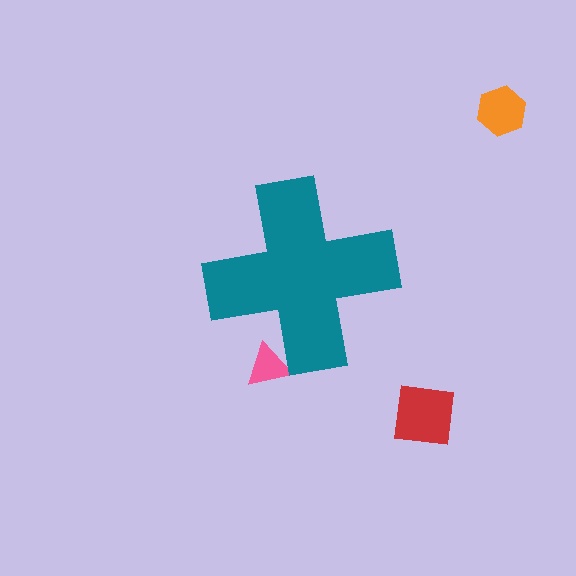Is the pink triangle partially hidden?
Yes, the pink triangle is partially hidden behind the teal cross.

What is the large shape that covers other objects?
A teal cross.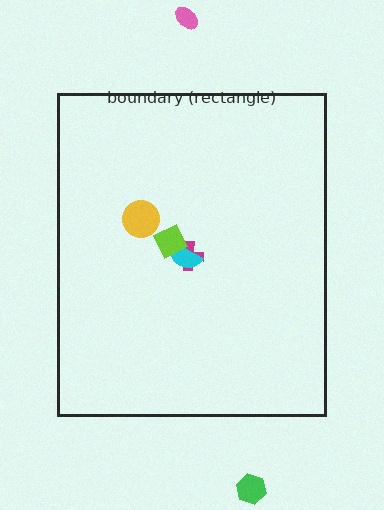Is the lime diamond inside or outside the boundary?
Inside.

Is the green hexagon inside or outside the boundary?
Outside.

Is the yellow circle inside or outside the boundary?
Inside.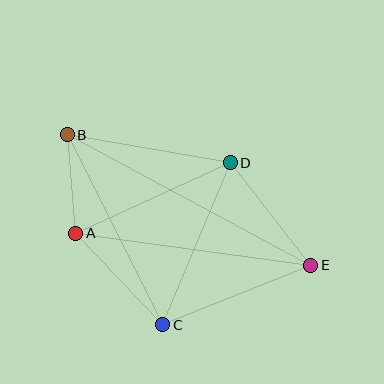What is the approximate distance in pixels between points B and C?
The distance between B and C is approximately 213 pixels.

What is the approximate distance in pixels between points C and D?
The distance between C and D is approximately 176 pixels.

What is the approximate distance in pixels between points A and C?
The distance between A and C is approximately 126 pixels.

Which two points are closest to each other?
Points A and B are closest to each other.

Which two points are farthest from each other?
Points B and E are farthest from each other.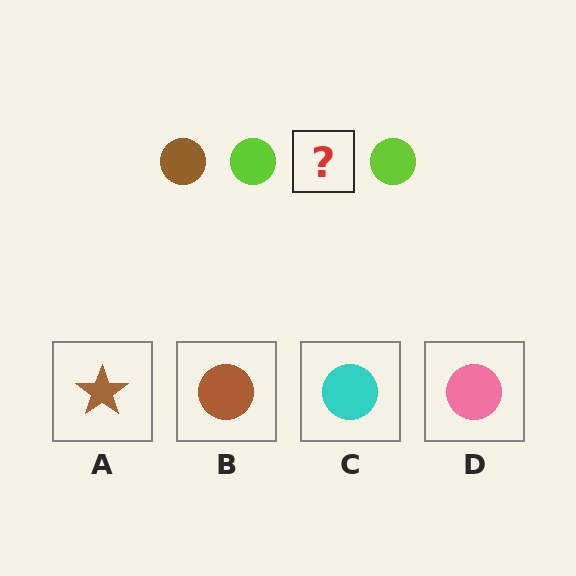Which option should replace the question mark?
Option B.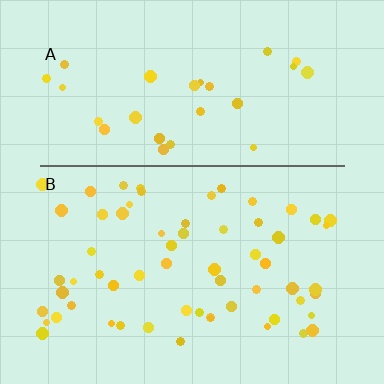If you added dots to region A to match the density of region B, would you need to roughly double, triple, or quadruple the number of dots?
Approximately double.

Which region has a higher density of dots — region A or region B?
B (the bottom).